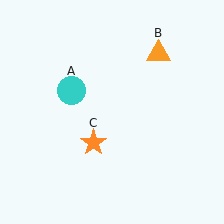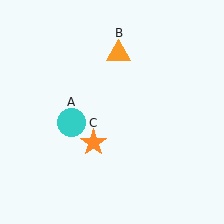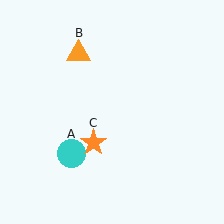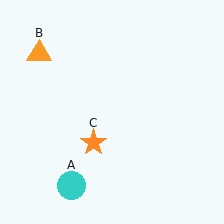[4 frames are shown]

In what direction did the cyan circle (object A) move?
The cyan circle (object A) moved down.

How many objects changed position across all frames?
2 objects changed position: cyan circle (object A), orange triangle (object B).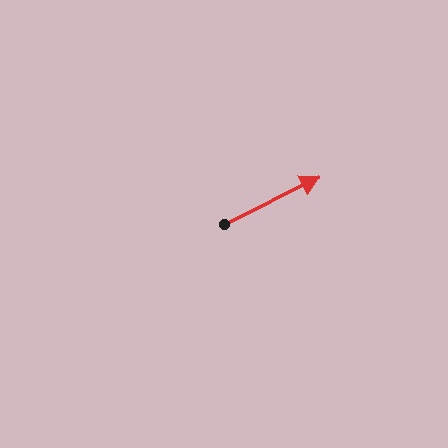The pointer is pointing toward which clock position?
Roughly 2 o'clock.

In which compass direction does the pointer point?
Northeast.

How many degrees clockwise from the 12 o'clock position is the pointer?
Approximately 64 degrees.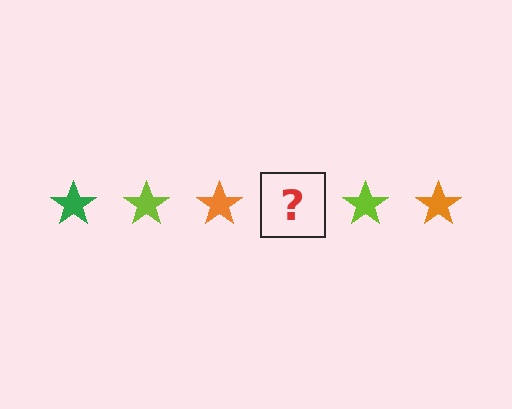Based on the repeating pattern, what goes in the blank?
The blank should be a green star.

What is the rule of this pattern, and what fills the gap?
The rule is that the pattern cycles through green, lime, orange stars. The gap should be filled with a green star.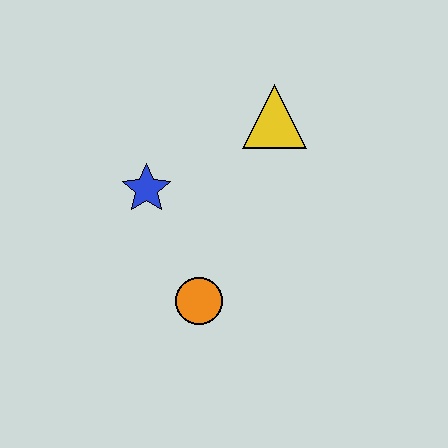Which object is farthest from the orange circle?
The yellow triangle is farthest from the orange circle.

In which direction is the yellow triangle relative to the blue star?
The yellow triangle is to the right of the blue star.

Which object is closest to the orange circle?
The blue star is closest to the orange circle.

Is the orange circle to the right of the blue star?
Yes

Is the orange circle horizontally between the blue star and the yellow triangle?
Yes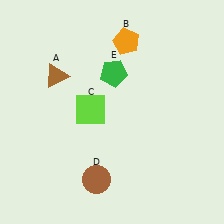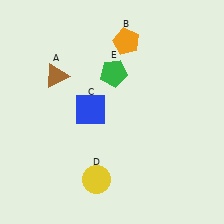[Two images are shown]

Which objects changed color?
C changed from lime to blue. D changed from brown to yellow.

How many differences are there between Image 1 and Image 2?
There are 2 differences between the two images.